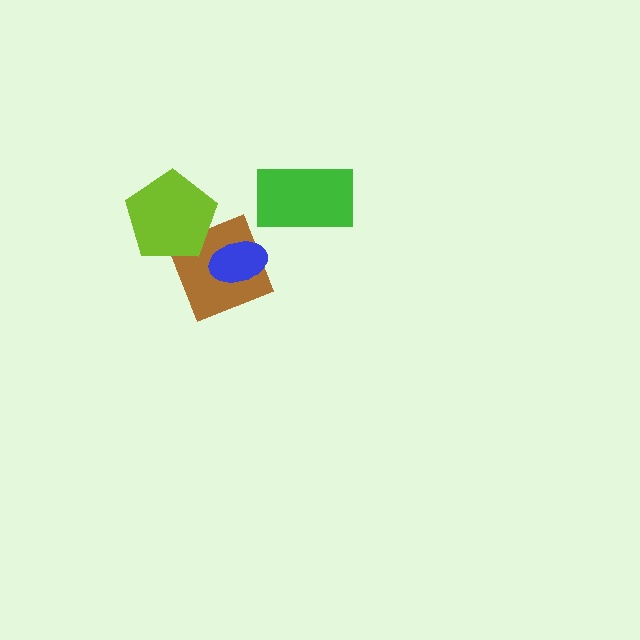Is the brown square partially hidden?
Yes, it is partially covered by another shape.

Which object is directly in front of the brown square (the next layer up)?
The blue ellipse is directly in front of the brown square.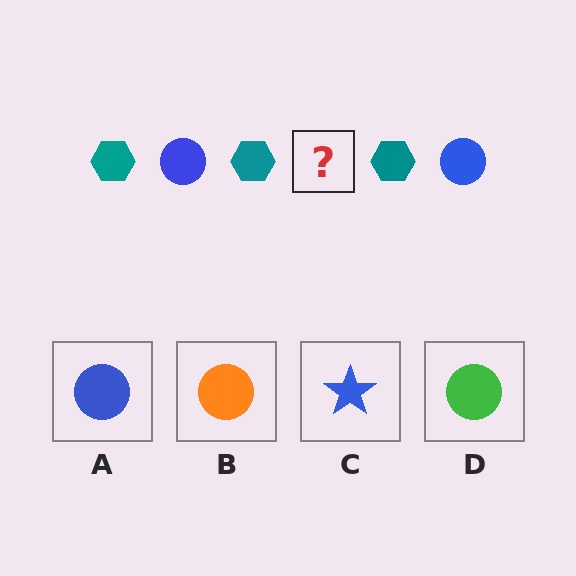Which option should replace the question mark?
Option A.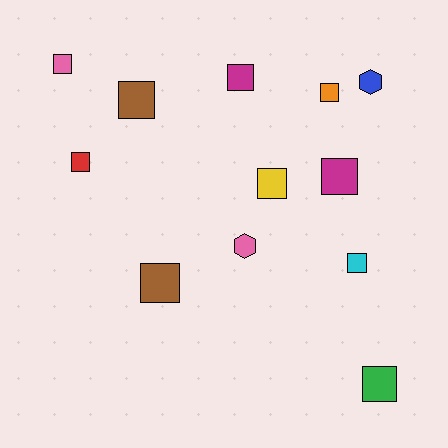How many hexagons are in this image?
There are 2 hexagons.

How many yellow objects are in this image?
There is 1 yellow object.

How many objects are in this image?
There are 12 objects.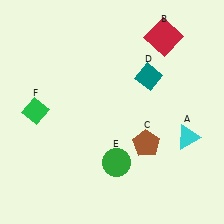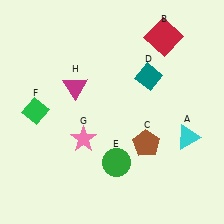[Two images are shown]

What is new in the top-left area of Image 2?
A magenta triangle (H) was added in the top-left area of Image 2.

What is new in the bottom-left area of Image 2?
A pink star (G) was added in the bottom-left area of Image 2.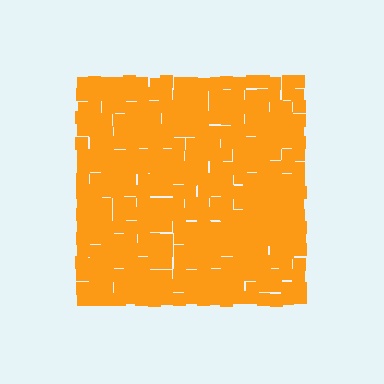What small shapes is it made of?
It is made of small squares.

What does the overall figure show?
The overall figure shows a square.